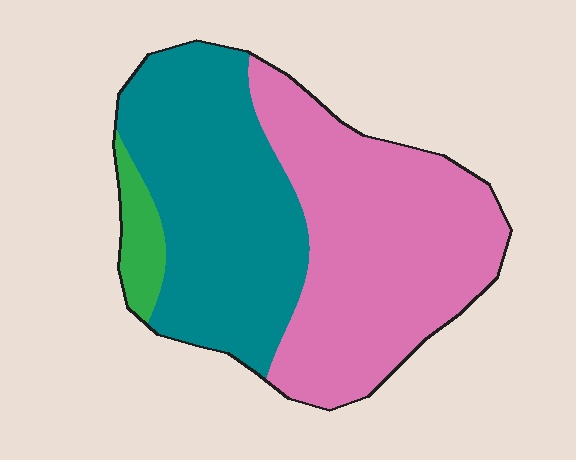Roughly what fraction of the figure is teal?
Teal covers around 45% of the figure.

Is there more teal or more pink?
Pink.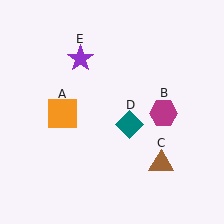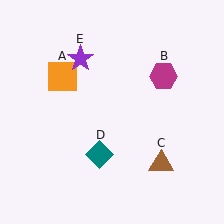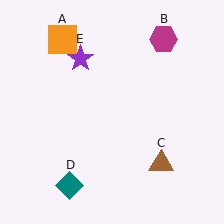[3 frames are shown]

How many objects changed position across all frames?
3 objects changed position: orange square (object A), magenta hexagon (object B), teal diamond (object D).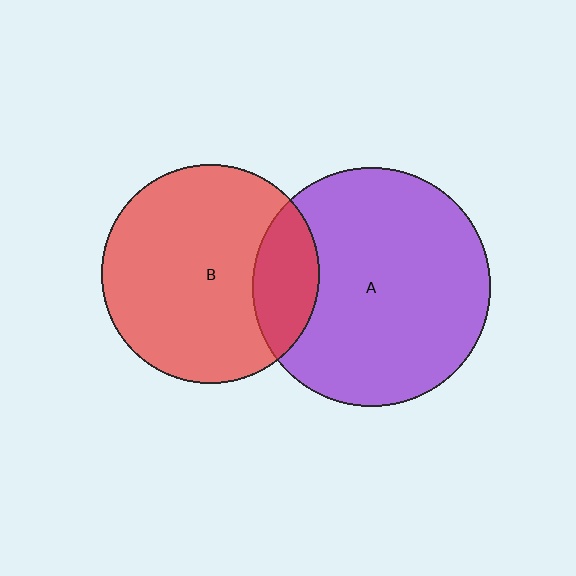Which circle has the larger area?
Circle A (purple).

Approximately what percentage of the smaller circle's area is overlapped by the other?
Approximately 20%.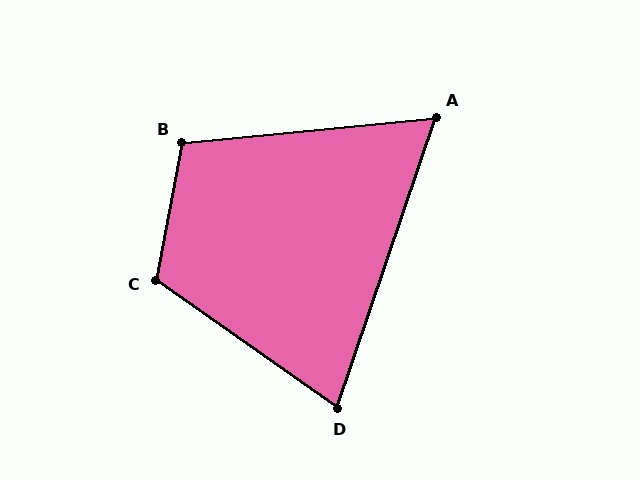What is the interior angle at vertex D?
Approximately 74 degrees (acute).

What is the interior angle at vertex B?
Approximately 106 degrees (obtuse).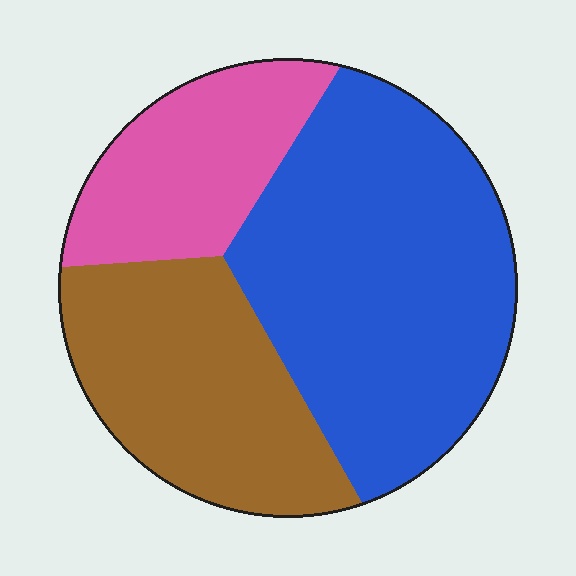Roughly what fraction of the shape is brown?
Brown takes up about one third (1/3) of the shape.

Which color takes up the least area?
Pink, at roughly 20%.